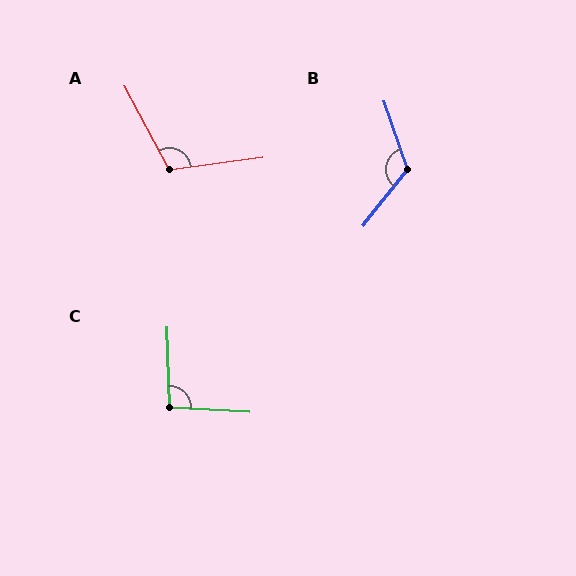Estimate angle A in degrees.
Approximately 110 degrees.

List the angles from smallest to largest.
C (95°), A (110°), B (123°).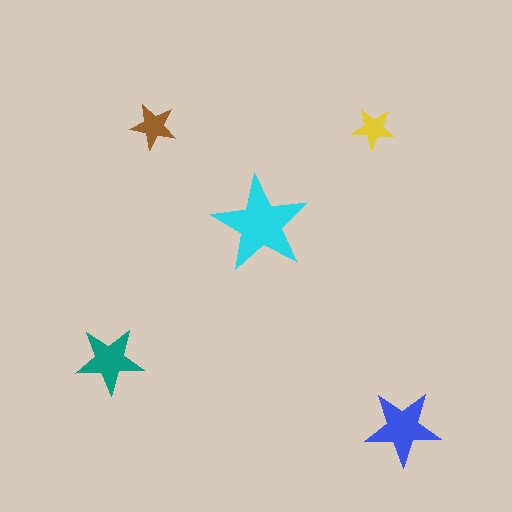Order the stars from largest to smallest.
the cyan one, the blue one, the teal one, the brown one, the yellow one.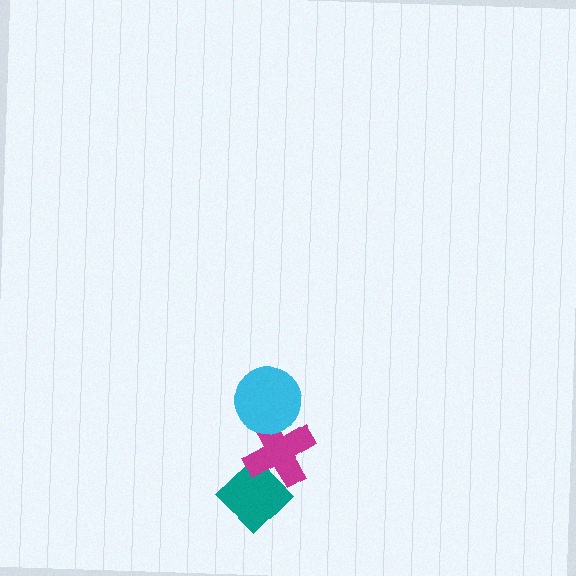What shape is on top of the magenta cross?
The cyan circle is on top of the magenta cross.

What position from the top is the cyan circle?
The cyan circle is 1st from the top.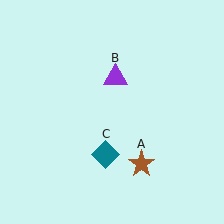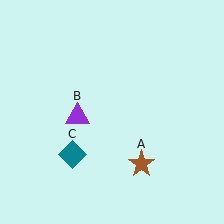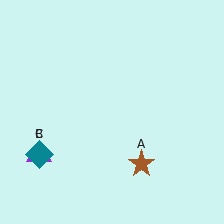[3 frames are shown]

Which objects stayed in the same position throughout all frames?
Brown star (object A) remained stationary.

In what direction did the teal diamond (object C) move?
The teal diamond (object C) moved left.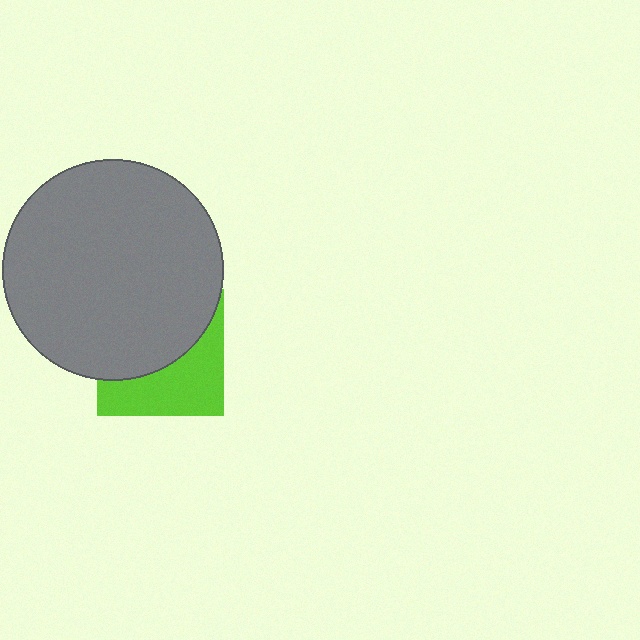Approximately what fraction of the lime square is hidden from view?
Roughly 56% of the lime square is hidden behind the gray circle.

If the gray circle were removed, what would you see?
You would see the complete lime square.